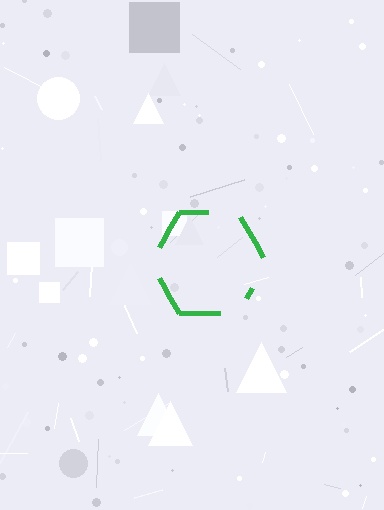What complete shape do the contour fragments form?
The contour fragments form a hexagon.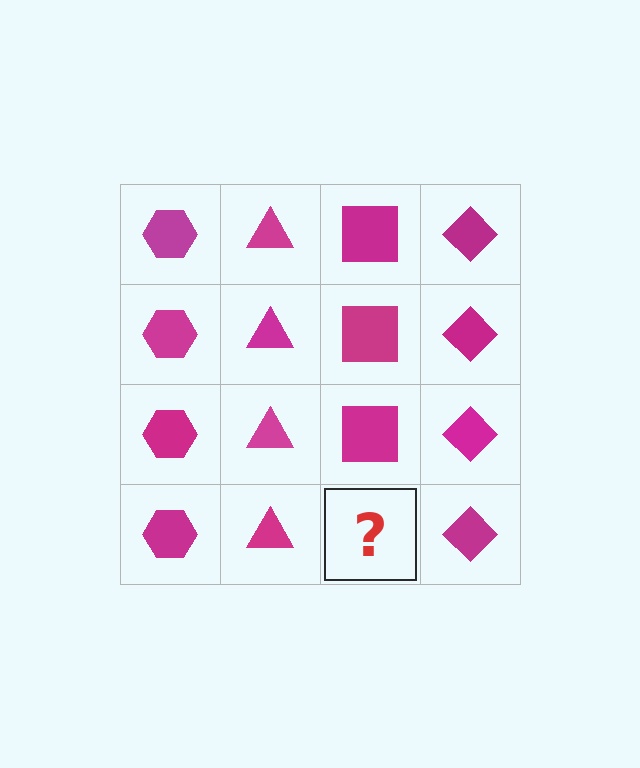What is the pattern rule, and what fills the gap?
The rule is that each column has a consistent shape. The gap should be filled with a magenta square.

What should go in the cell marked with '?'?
The missing cell should contain a magenta square.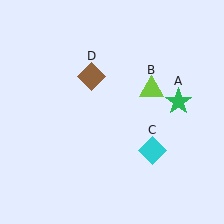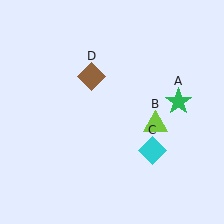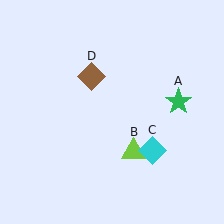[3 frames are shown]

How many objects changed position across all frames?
1 object changed position: lime triangle (object B).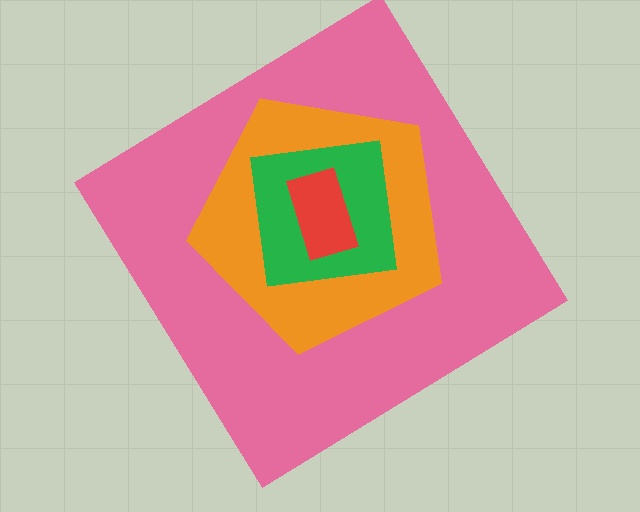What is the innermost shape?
The red rectangle.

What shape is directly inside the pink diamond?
The orange pentagon.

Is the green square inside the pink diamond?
Yes.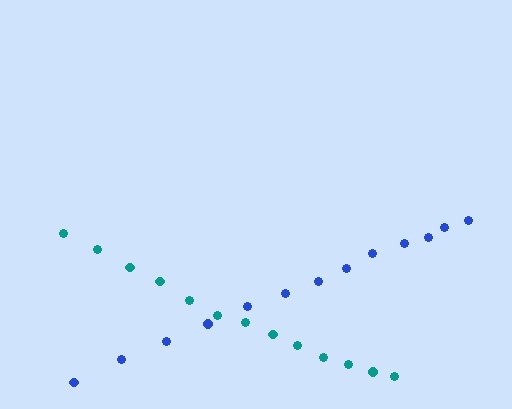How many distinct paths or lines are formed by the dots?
There are 2 distinct paths.